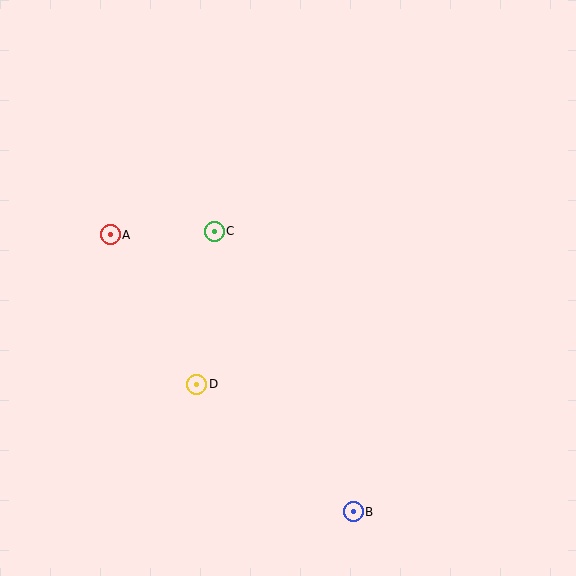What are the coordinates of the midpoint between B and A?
The midpoint between B and A is at (232, 373).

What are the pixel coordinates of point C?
Point C is at (214, 231).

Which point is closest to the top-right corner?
Point C is closest to the top-right corner.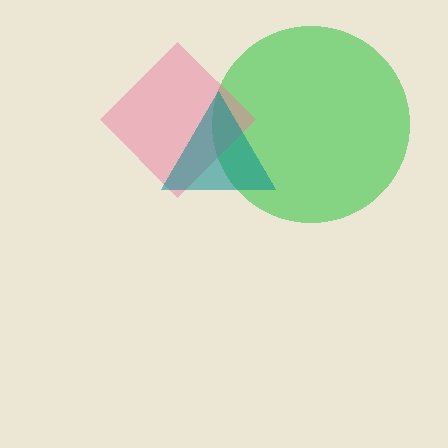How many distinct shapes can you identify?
There are 3 distinct shapes: a green circle, a pink diamond, a teal triangle.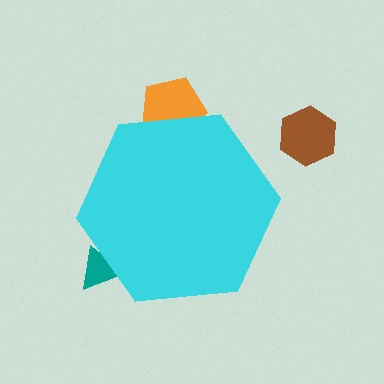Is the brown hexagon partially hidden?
No, the brown hexagon is fully visible.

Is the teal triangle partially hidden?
Yes, the teal triangle is partially hidden behind the cyan hexagon.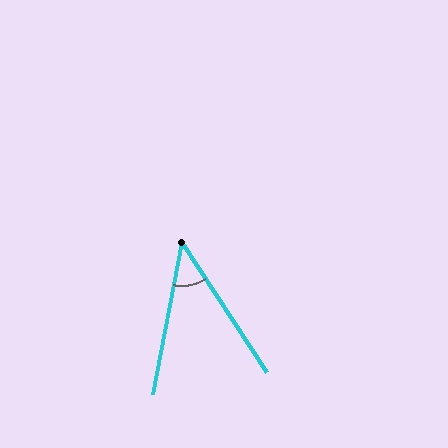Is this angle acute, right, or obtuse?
It is acute.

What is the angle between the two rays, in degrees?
Approximately 44 degrees.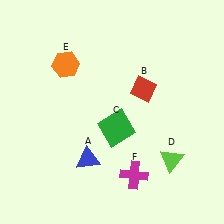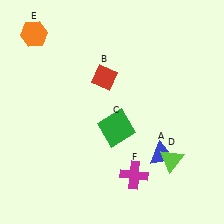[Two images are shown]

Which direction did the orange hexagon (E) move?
The orange hexagon (E) moved left.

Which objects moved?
The objects that moved are: the blue triangle (A), the red diamond (B), the orange hexagon (E).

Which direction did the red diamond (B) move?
The red diamond (B) moved left.